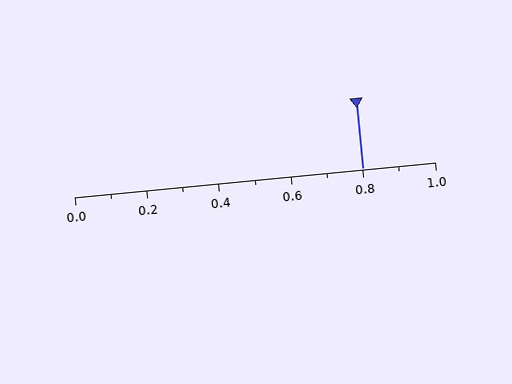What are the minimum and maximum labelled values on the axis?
The axis runs from 0.0 to 1.0.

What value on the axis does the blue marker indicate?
The marker indicates approximately 0.8.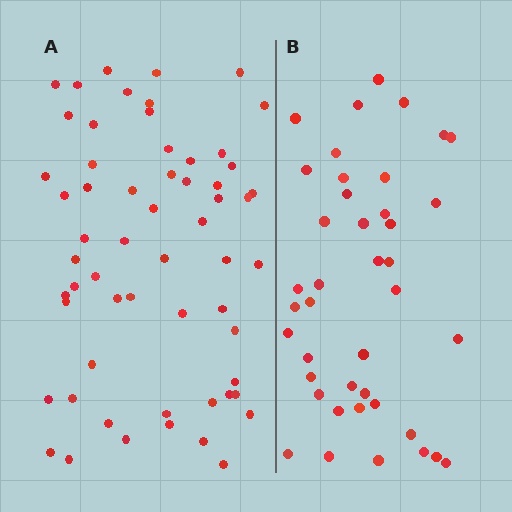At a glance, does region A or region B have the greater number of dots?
Region A (the left region) has more dots.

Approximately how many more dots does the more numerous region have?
Region A has approximately 20 more dots than region B.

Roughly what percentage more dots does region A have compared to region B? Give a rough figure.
About 45% more.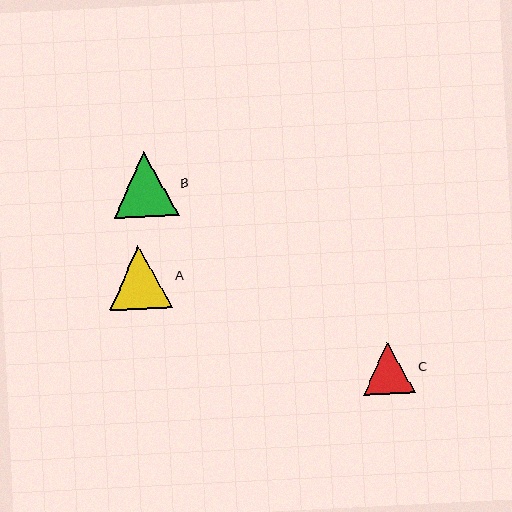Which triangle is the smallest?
Triangle C is the smallest with a size of approximately 52 pixels.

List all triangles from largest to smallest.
From largest to smallest: B, A, C.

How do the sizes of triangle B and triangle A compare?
Triangle B and triangle A are approximately the same size.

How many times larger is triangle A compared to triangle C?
Triangle A is approximately 1.2 times the size of triangle C.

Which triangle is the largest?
Triangle B is the largest with a size of approximately 65 pixels.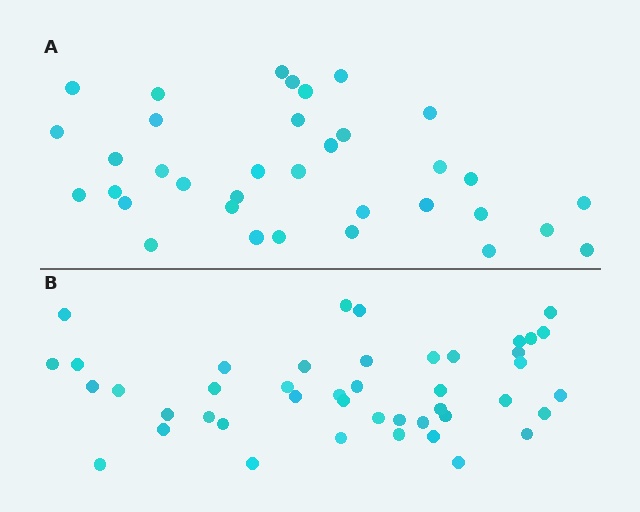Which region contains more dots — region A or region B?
Region B (the bottom region) has more dots.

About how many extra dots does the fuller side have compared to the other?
Region B has roughly 8 or so more dots than region A.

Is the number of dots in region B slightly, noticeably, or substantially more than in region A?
Region B has noticeably more, but not dramatically so. The ratio is roughly 1.3 to 1.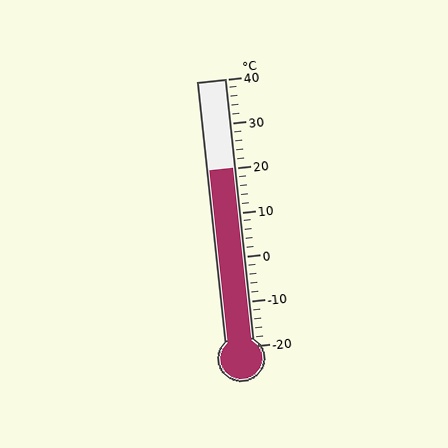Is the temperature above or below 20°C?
The temperature is at 20°C.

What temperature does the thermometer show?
The thermometer shows approximately 20°C.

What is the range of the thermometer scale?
The thermometer scale ranges from -20°C to 40°C.